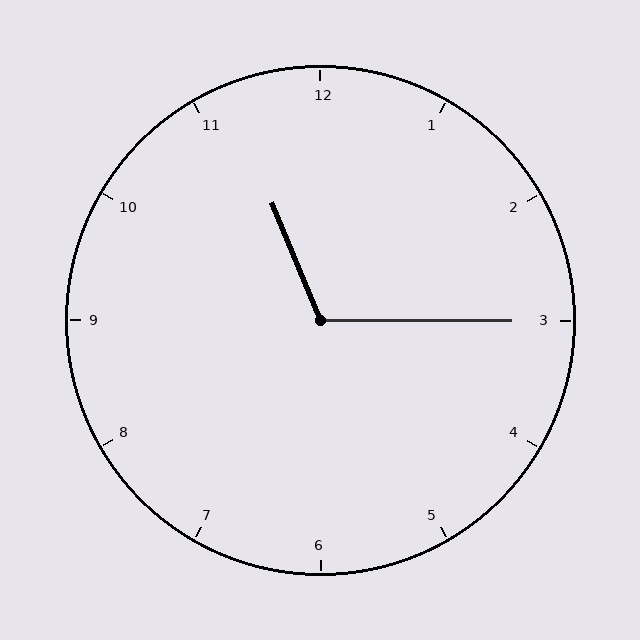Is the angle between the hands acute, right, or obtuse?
It is obtuse.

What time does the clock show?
11:15.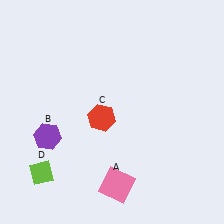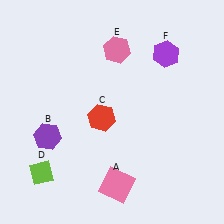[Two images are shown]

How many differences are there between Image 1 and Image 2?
There are 2 differences between the two images.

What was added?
A pink hexagon (E), a purple hexagon (F) were added in Image 2.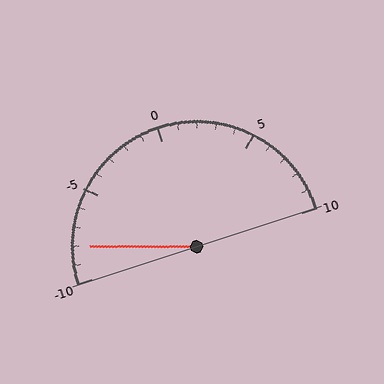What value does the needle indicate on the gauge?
The needle indicates approximately -8.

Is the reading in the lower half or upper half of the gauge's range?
The reading is in the lower half of the range (-10 to 10).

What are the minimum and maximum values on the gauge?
The gauge ranges from -10 to 10.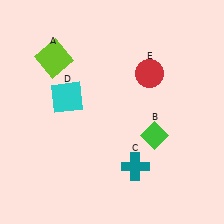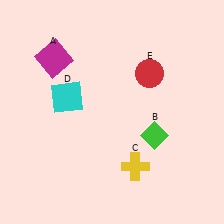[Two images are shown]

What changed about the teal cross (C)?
In Image 1, C is teal. In Image 2, it changed to yellow.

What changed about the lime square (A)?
In Image 1, A is lime. In Image 2, it changed to magenta.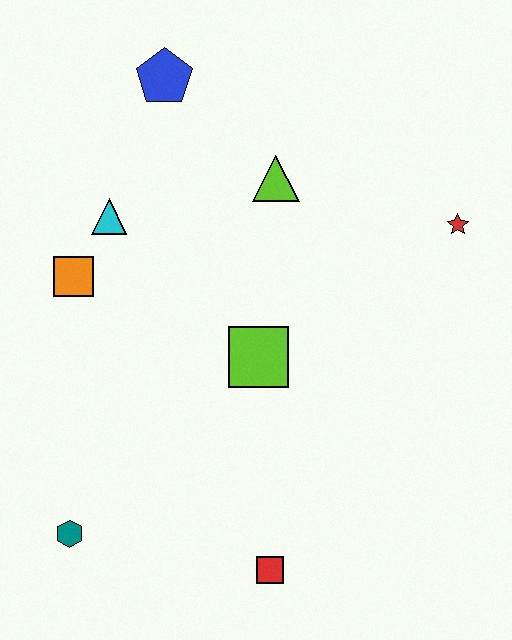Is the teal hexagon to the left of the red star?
Yes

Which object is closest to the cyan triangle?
The orange square is closest to the cyan triangle.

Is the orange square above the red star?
No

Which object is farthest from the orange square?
The red star is farthest from the orange square.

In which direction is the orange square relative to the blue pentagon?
The orange square is below the blue pentagon.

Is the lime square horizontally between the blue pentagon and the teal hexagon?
No